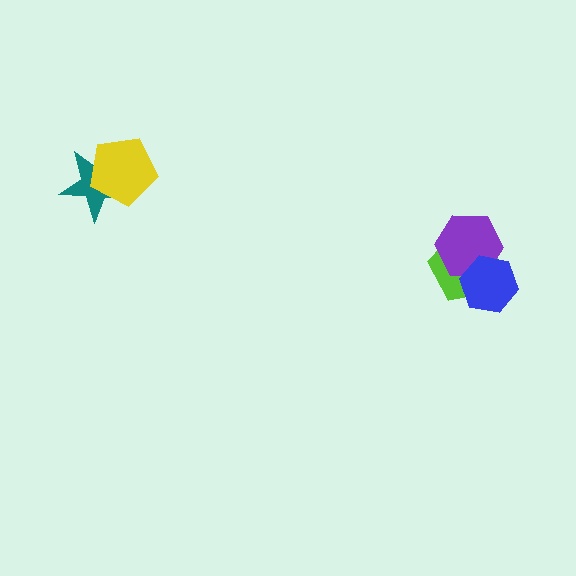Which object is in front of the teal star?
The yellow pentagon is in front of the teal star.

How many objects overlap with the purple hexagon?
2 objects overlap with the purple hexagon.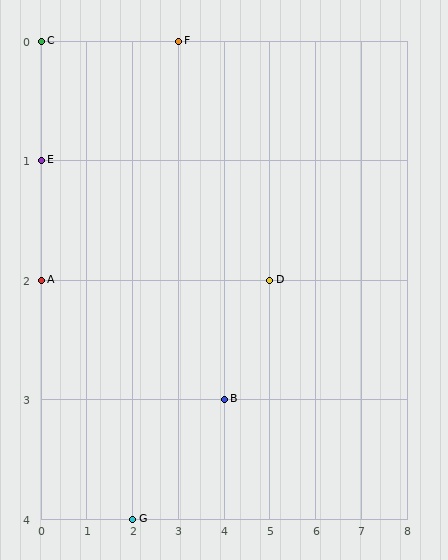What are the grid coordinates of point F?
Point F is at grid coordinates (3, 0).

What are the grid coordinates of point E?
Point E is at grid coordinates (0, 1).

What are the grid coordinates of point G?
Point G is at grid coordinates (2, 4).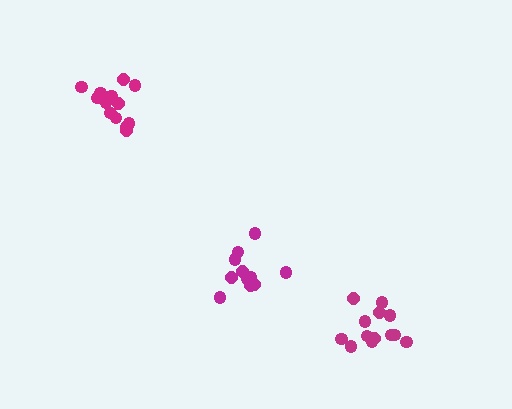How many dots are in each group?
Group 1: 11 dots, Group 2: 14 dots, Group 3: 13 dots (38 total).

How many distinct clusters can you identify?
There are 3 distinct clusters.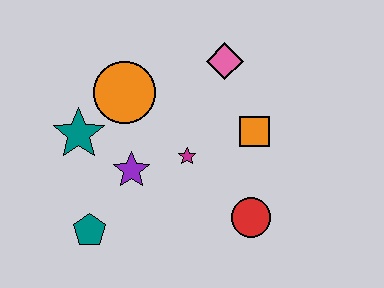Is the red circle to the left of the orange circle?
No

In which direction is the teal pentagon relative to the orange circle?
The teal pentagon is below the orange circle.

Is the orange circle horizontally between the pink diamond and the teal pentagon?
Yes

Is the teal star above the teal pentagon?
Yes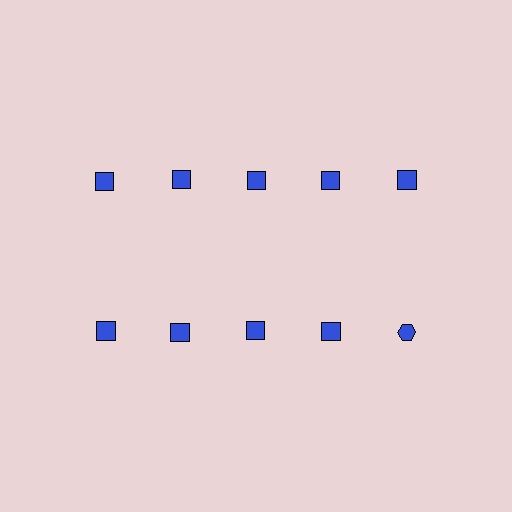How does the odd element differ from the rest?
It has a different shape: hexagon instead of square.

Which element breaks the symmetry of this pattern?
The blue hexagon in the second row, rightmost column breaks the symmetry. All other shapes are blue squares.